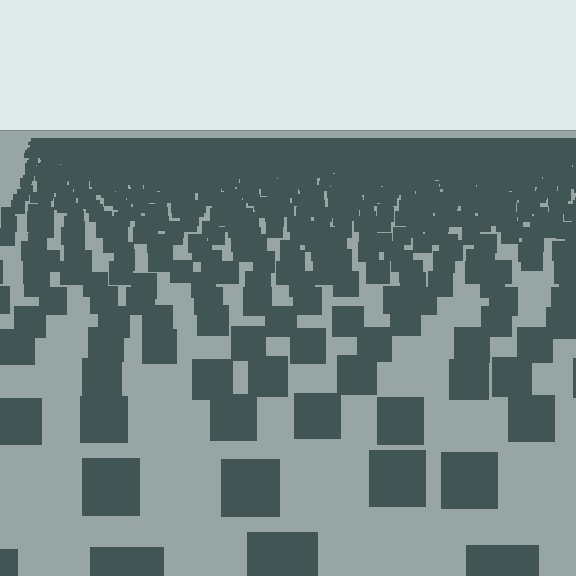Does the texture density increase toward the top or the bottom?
Density increases toward the top.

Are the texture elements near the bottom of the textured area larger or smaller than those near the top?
Larger. Near the bottom, elements are closer to the viewer and appear at a bigger on-screen size.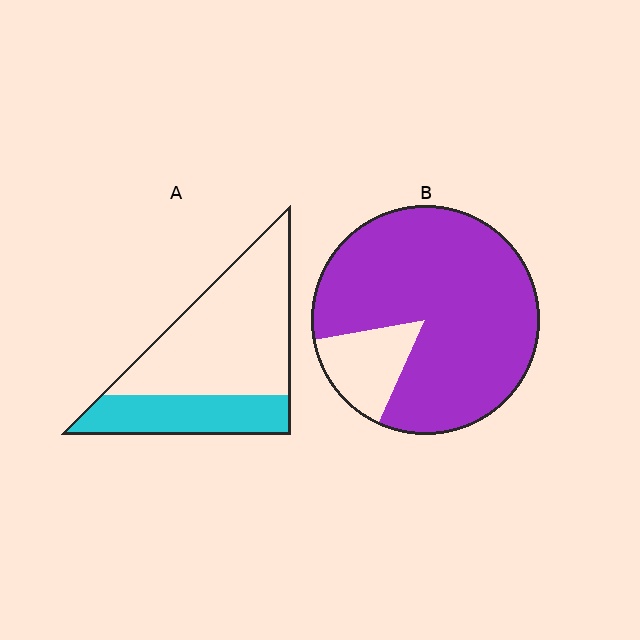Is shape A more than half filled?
No.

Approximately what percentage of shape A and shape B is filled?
A is approximately 30% and B is approximately 85%.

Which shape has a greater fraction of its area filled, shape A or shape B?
Shape B.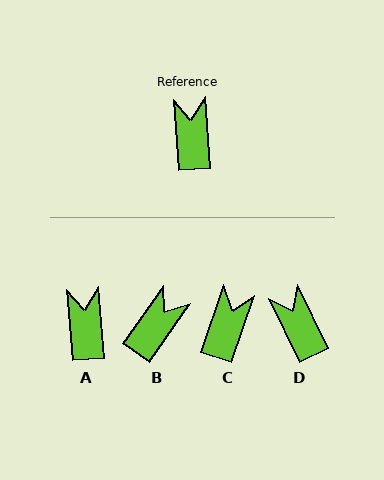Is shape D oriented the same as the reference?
No, it is off by about 22 degrees.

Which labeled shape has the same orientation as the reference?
A.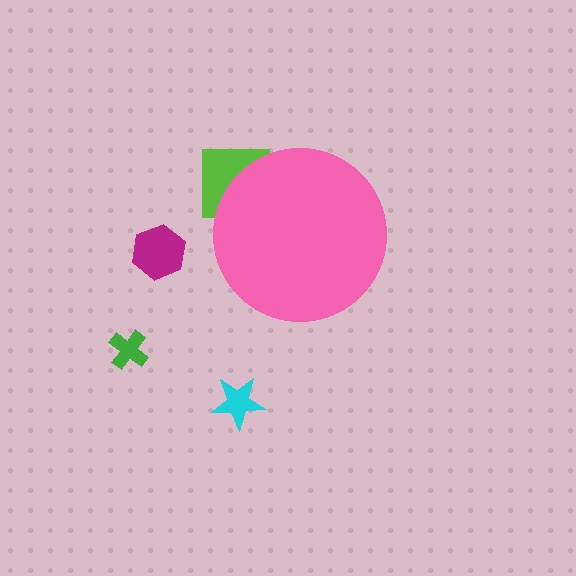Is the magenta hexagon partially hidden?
No, the magenta hexagon is fully visible.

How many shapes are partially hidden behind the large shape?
1 shape is partially hidden.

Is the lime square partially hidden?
Yes, the lime square is partially hidden behind the pink circle.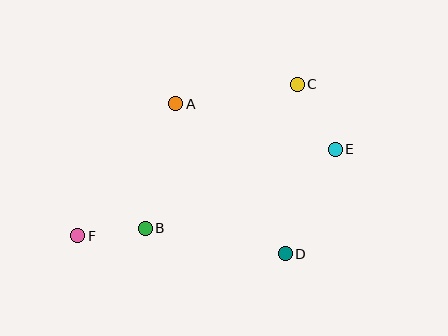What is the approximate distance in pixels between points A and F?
The distance between A and F is approximately 164 pixels.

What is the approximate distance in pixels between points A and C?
The distance between A and C is approximately 123 pixels.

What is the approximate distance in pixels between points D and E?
The distance between D and E is approximately 116 pixels.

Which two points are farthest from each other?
Points E and F are farthest from each other.